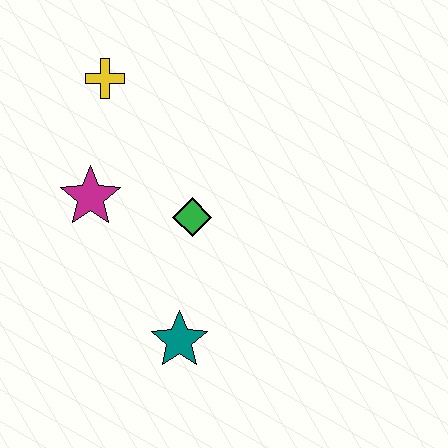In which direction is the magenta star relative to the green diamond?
The magenta star is to the left of the green diamond.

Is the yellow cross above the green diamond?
Yes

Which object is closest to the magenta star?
The green diamond is closest to the magenta star.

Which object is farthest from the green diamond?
The yellow cross is farthest from the green diamond.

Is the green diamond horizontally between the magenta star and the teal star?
No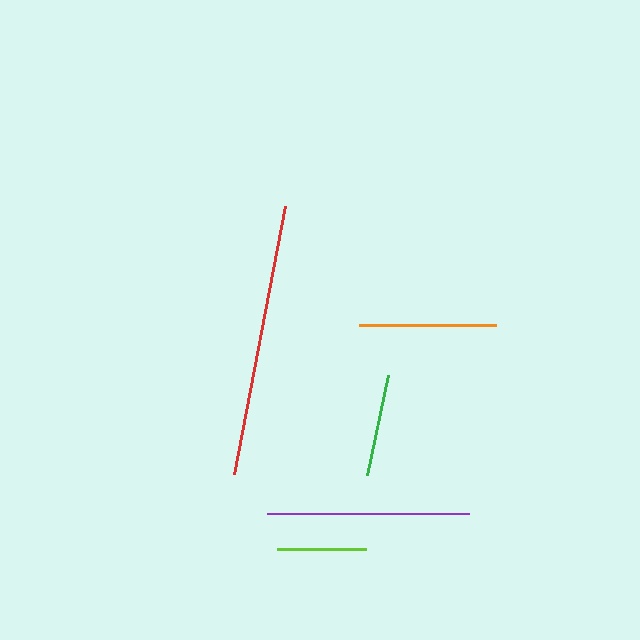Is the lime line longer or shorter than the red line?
The red line is longer than the lime line.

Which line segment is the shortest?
The lime line is the shortest at approximately 89 pixels.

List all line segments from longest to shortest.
From longest to shortest: red, purple, orange, green, lime.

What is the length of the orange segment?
The orange segment is approximately 137 pixels long.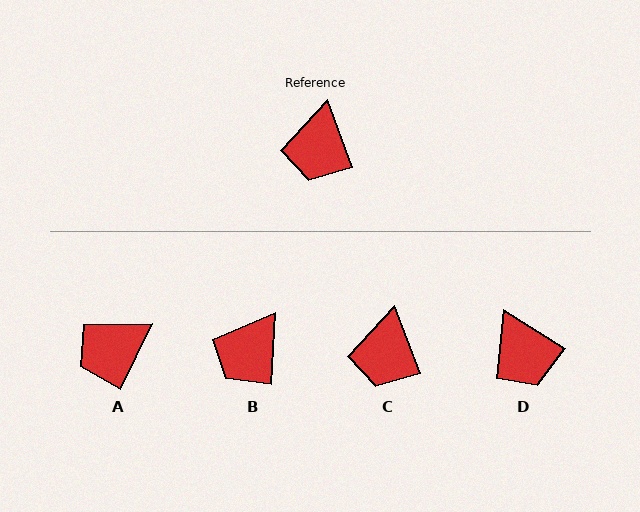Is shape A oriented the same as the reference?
No, it is off by about 46 degrees.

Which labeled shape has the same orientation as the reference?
C.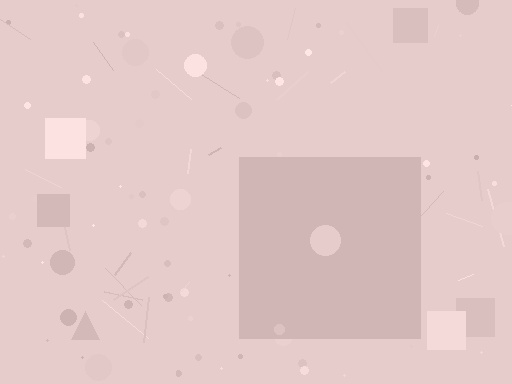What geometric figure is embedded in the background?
A square is embedded in the background.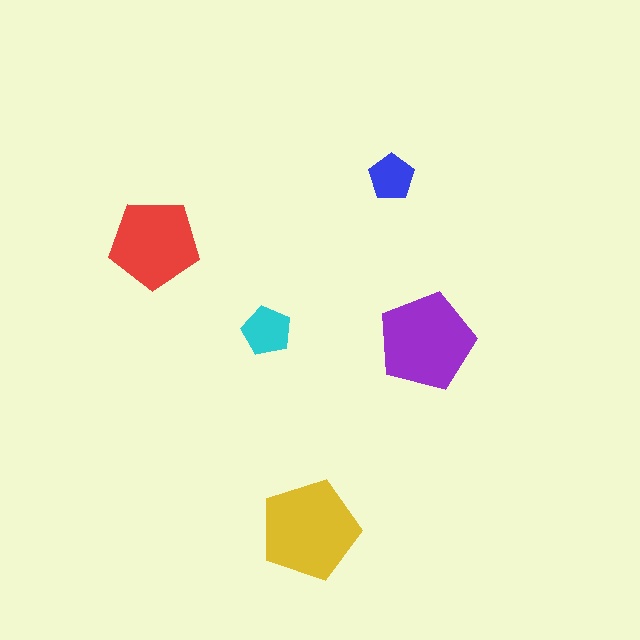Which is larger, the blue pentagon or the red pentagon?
The red one.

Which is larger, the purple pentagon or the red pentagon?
The purple one.